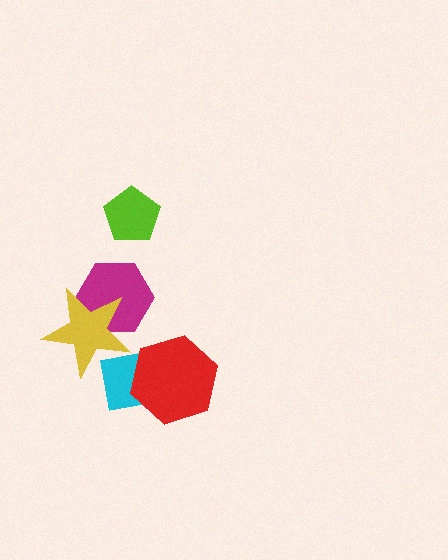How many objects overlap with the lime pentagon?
0 objects overlap with the lime pentagon.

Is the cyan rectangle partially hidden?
Yes, it is partially covered by another shape.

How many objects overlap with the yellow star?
2 objects overlap with the yellow star.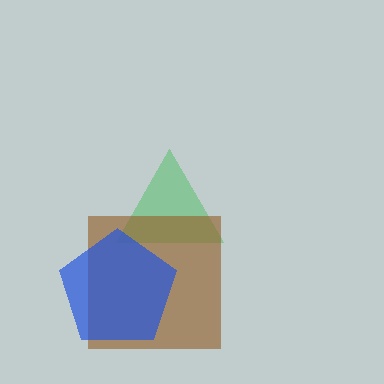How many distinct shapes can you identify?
There are 3 distinct shapes: a green triangle, a brown square, a blue pentagon.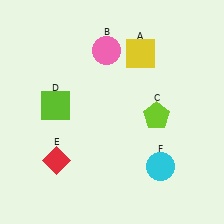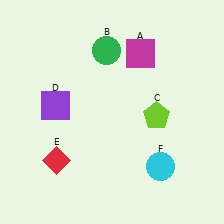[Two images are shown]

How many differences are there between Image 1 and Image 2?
There are 3 differences between the two images.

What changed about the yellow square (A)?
In Image 1, A is yellow. In Image 2, it changed to magenta.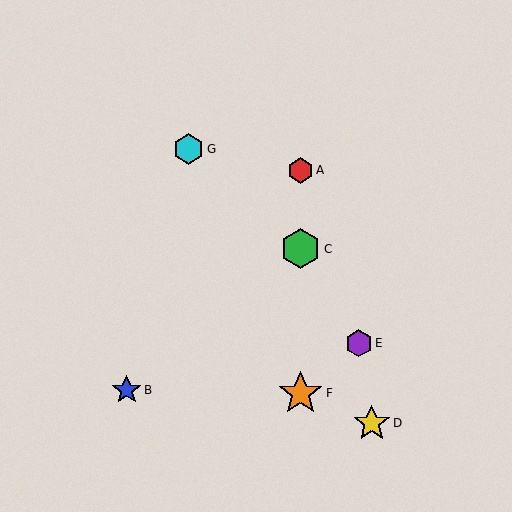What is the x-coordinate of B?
Object B is at x≈127.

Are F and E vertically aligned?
No, F is at x≈301 and E is at x≈359.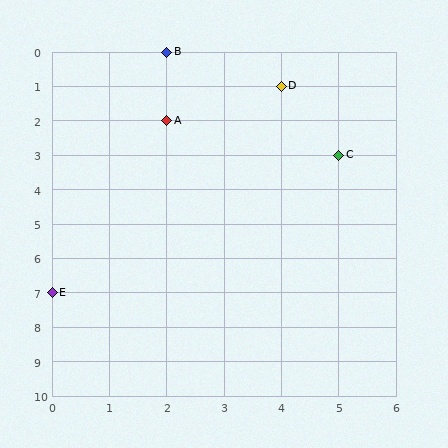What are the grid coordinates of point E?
Point E is at grid coordinates (0, 7).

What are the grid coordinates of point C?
Point C is at grid coordinates (5, 3).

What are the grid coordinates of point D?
Point D is at grid coordinates (4, 1).